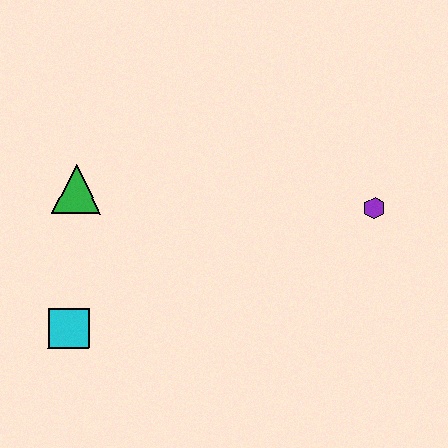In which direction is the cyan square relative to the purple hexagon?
The cyan square is to the left of the purple hexagon.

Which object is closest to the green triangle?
The cyan square is closest to the green triangle.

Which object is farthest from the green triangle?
The purple hexagon is farthest from the green triangle.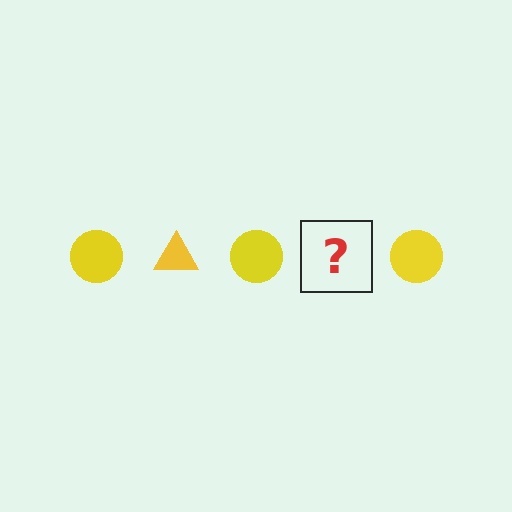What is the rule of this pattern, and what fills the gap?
The rule is that the pattern cycles through circle, triangle shapes in yellow. The gap should be filled with a yellow triangle.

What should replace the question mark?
The question mark should be replaced with a yellow triangle.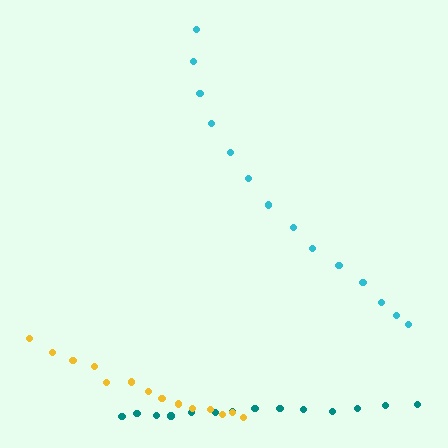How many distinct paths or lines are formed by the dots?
There are 3 distinct paths.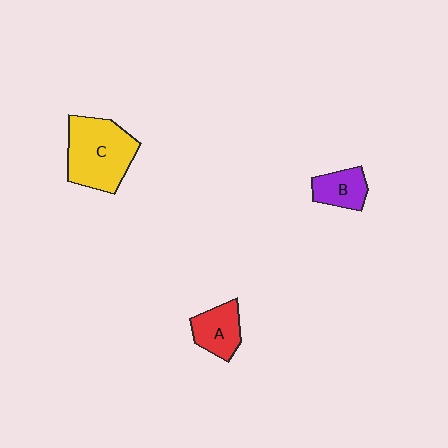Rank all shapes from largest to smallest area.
From largest to smallest: C (yellow), A (red), B (purple).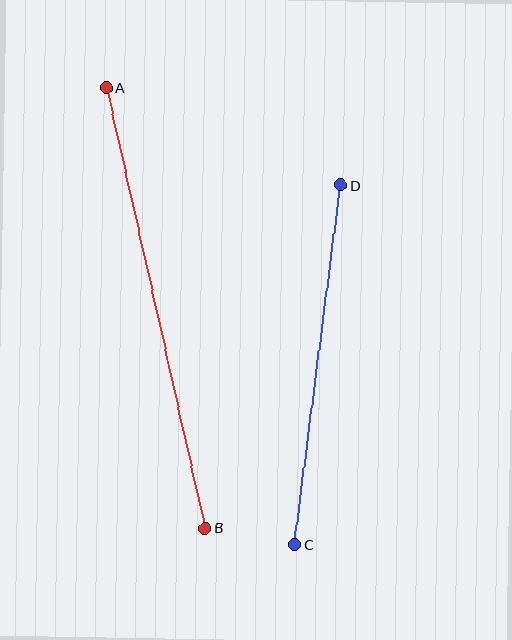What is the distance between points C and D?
The distance is approximately 362 pixels.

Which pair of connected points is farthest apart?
Points A and B are farthest apart.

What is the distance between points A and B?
The distance is approximately 452 pixels.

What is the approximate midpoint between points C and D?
The midpoint is at approximately (318, 365) pixels.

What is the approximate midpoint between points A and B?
The midpoint is at approximately (156, 308) pixels.